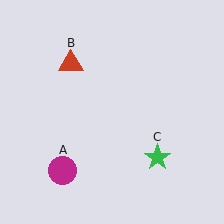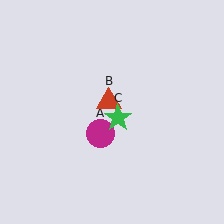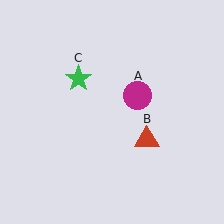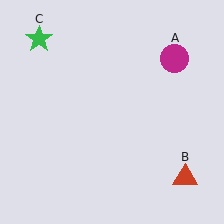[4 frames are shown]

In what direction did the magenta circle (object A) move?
The magenta circle (object A) moved up and to the right.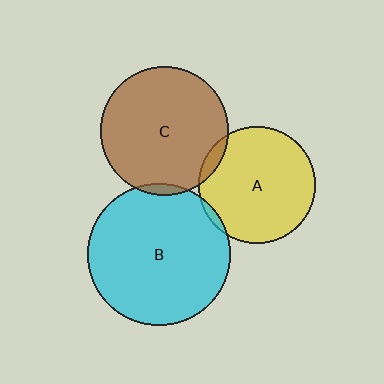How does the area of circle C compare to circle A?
Approximately 1.2 times.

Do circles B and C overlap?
Yes.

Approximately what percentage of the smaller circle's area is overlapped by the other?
Approximately 5%.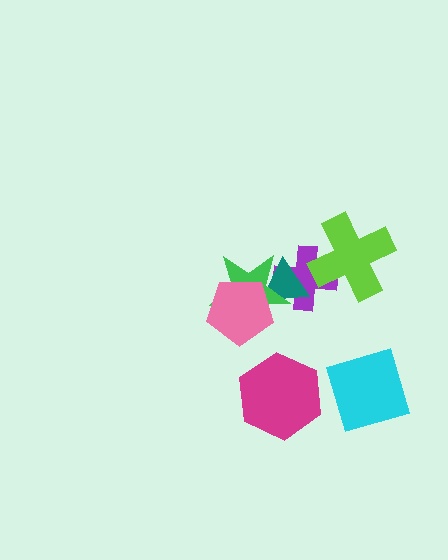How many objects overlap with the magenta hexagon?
0 objects overlap with the magenta hexagon.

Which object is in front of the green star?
The pink pentagon is in front of the green star.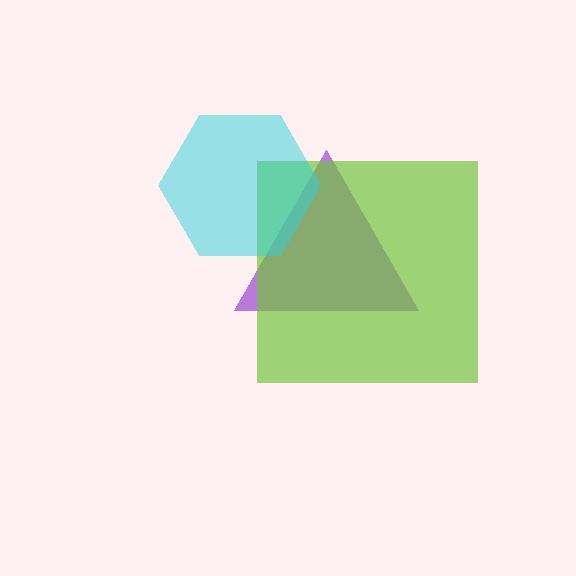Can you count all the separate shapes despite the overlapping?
Yes, there are 3 separate shapes.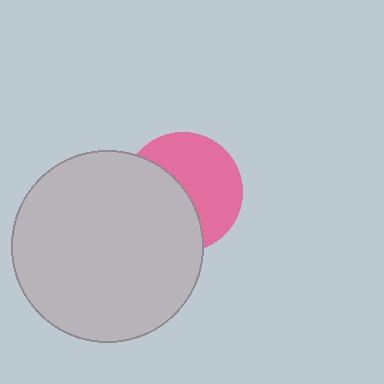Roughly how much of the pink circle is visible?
About half of it is visible (roughly 53%).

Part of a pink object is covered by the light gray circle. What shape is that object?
It is a circle.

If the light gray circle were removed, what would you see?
You would see the complete pink circle.